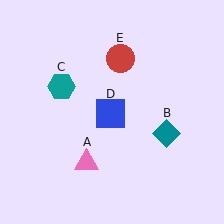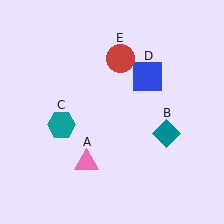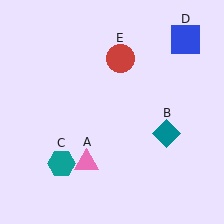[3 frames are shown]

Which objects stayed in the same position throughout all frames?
Pink triangle (object A) and teal diamond (object B) and red circle (object E) remained stationary.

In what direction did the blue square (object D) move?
The blue square (object D) moved up and to the right.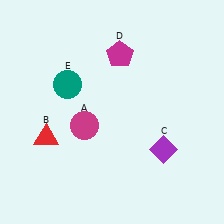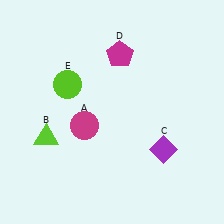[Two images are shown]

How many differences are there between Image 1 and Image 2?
There are 2 differences between the two images.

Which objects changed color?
B changed from red to lime. E changed from teal to lime.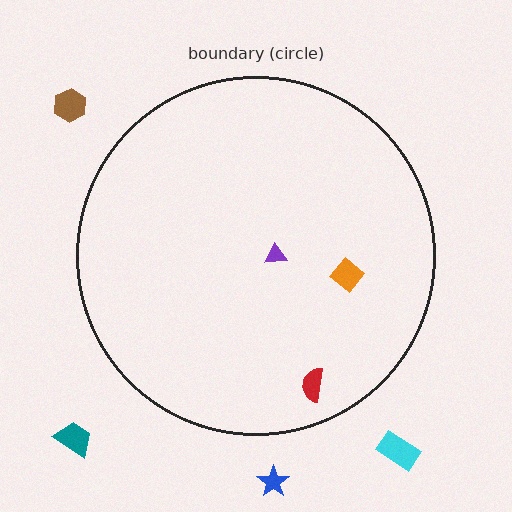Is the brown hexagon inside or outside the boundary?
Outside.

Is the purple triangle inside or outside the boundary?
Inside.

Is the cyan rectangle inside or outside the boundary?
Outside.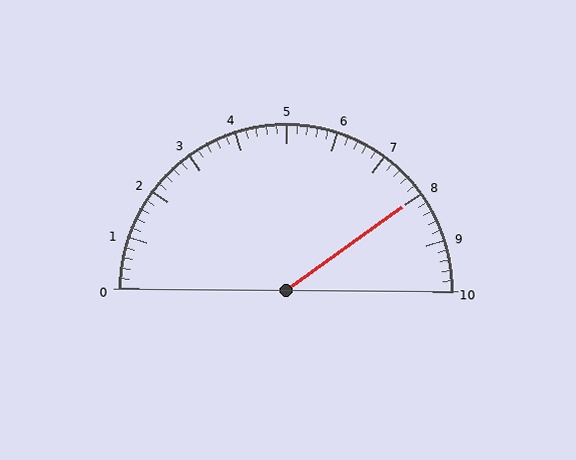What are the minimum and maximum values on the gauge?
The gauge ranges from 0 to 10.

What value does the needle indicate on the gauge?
The needle indicates approximately 8.0.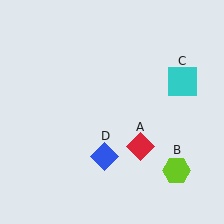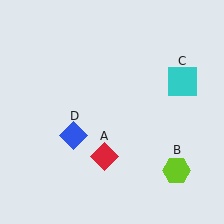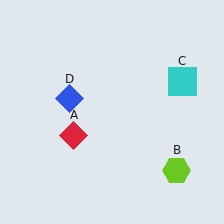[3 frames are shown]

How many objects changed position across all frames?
2 objects changed position: red diamond (object A), blue diamond (object D).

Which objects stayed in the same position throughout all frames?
Lime hexagon (object B) and cyan square (object C) remained stationary.